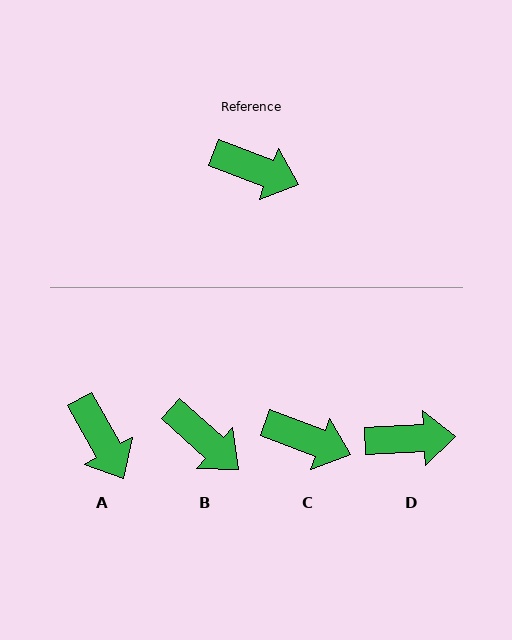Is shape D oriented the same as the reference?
No, it is off by about 23 degrees.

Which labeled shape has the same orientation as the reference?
C.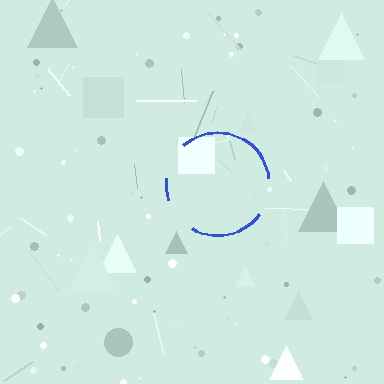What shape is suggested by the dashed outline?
The dashed outline suggests a circle.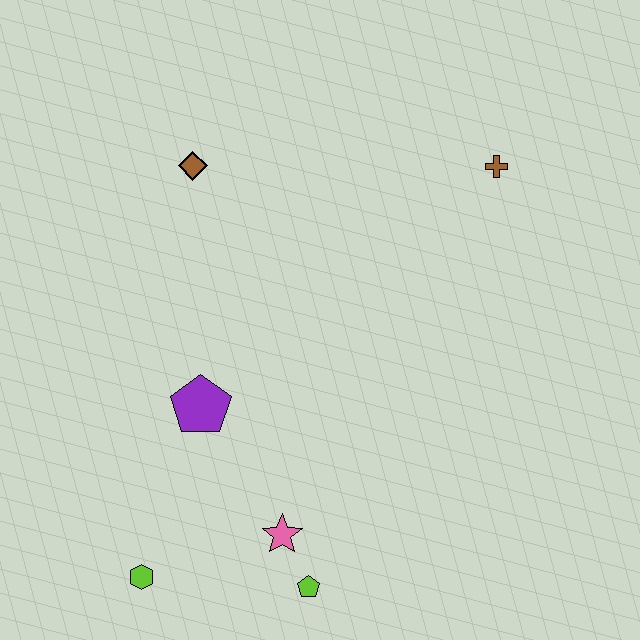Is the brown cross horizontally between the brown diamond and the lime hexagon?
No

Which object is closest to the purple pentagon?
The pink star is closest to the purple pentagon.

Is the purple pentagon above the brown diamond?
No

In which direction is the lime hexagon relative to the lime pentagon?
The lime hexagon is to the left of the lime pentagon.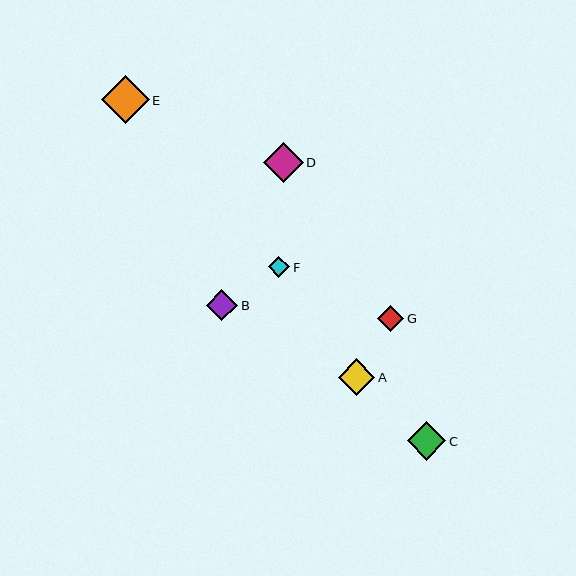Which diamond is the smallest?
Diamond F is the smallest with a size of approximately 21 pixels.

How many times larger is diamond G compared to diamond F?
Diamond G is approximately 1.2 times the size of diamond F.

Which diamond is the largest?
Diamond E is the largest with a size of approximately 48 pixels.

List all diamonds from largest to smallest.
From largest to smallest: E, D, C, A, B, G, F.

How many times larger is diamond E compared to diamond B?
Diamond E is approximately 1.5 times the size of diamond B.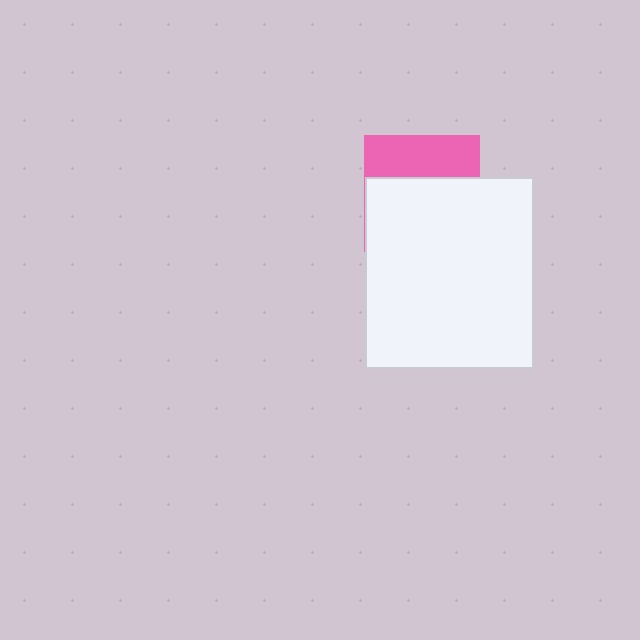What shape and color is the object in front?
The object in front is a white rectangle.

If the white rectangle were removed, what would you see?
You would see the complete pink square.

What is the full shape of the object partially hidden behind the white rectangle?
The partially hidden object is a pink square.